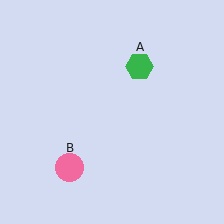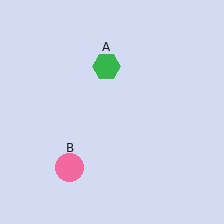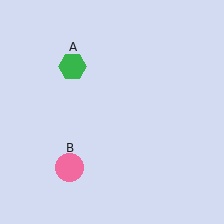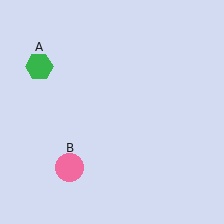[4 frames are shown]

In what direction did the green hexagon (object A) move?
The green hexagon (object A) moved left.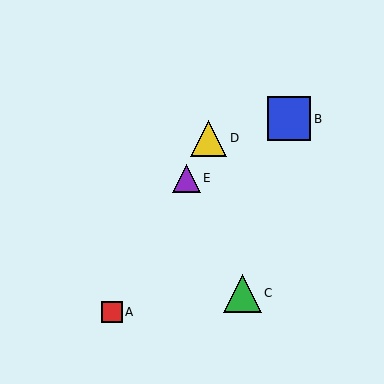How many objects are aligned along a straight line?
3 objects (A, D, E) are aligned along a straight line.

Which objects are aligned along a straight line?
Objects A, D, E are aligned along a straight line.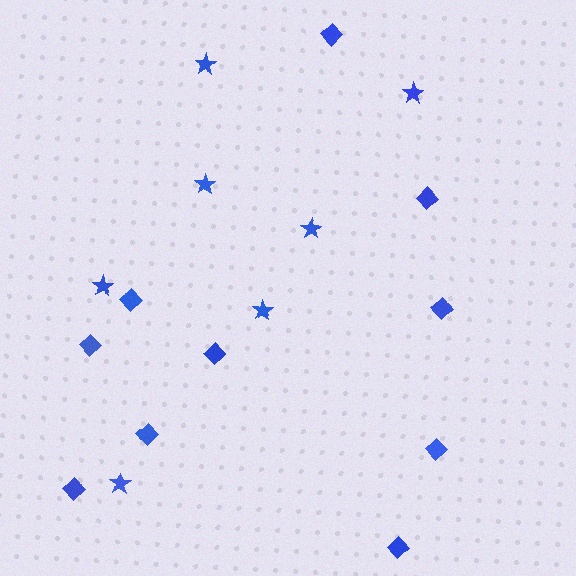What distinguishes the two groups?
There are 2 groups: one group of stars (7) and one group of diamonds (10).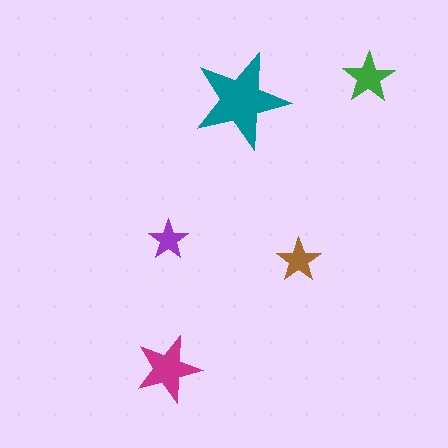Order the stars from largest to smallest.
the teal one, the magenta one, the green one, the brown one, the purple one.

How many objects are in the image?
There are 5 objects in the image.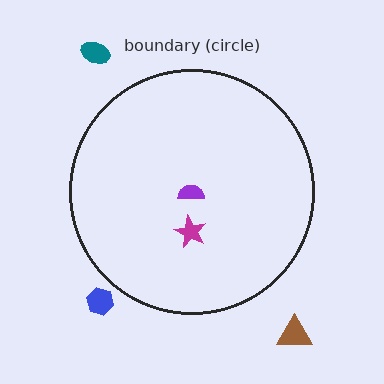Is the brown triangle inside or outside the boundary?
Outside.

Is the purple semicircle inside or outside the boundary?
Inside.